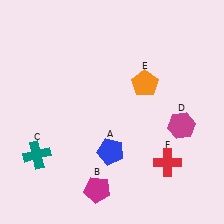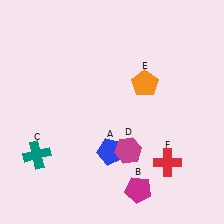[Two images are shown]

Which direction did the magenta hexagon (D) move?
The magenta hexagon (D) moved left.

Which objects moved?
The objects that moved are: the magenta pentagon (B), the magenta hexagon (D).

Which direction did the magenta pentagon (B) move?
The magenta pentagon (B) moved right.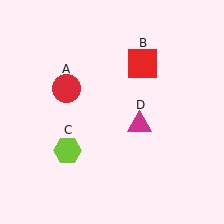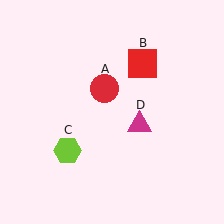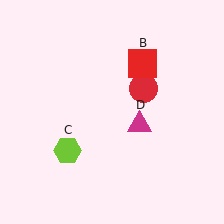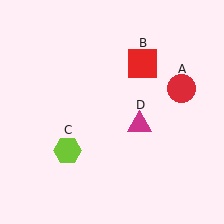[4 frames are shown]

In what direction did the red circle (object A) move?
The red circle (object A) moved right.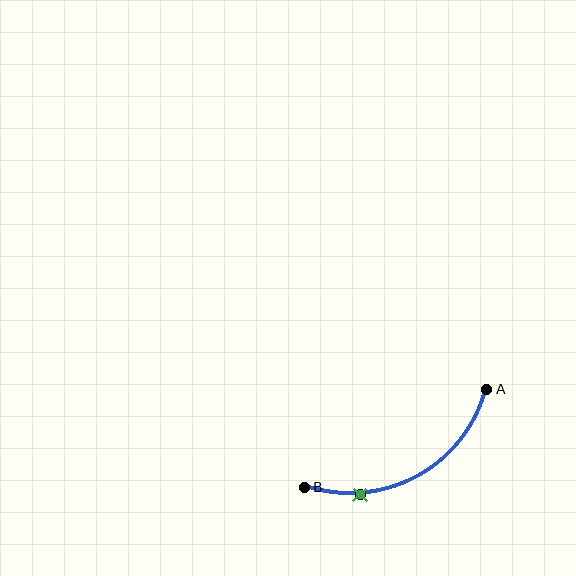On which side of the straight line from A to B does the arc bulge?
The arc bulges below the straight line connecting A and B.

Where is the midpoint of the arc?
The arc midpoint is the point on the curve farthest from the straight line joining A and B. It sits below that line.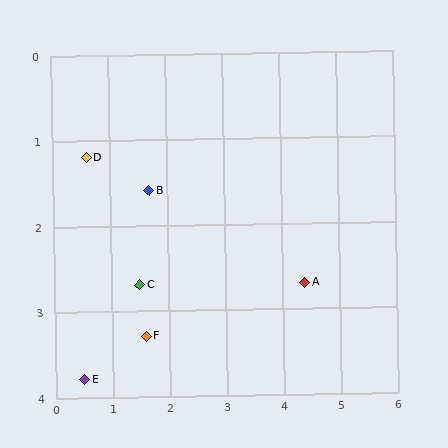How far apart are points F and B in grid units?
Points F and B are about 1.7 grid units apart.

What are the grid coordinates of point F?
Point F is at approximately (1.6, 3.3).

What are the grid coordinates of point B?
Point B is at approximately (1.7, 1.6).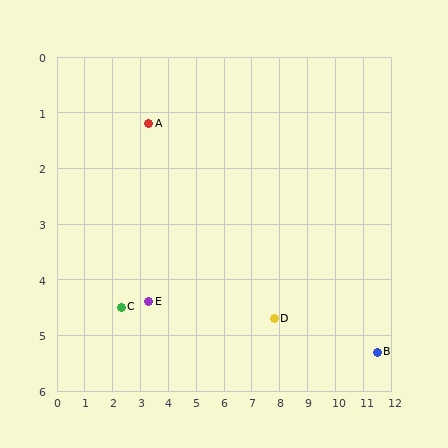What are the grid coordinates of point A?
Point A is at approximately (3.3, 1.2).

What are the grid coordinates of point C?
Point C is at approximately (2.3, 4.5).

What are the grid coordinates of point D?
Point D is at approximately (7.8, 4.7).